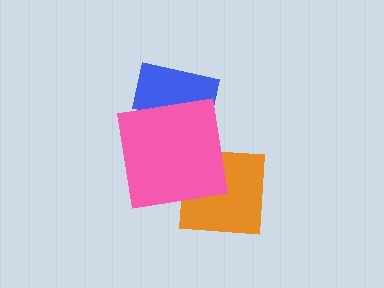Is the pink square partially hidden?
No, no other shape covers it.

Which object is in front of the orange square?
The pink square is in front of the orange square.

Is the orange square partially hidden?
Yes, it is partially covered by another shape.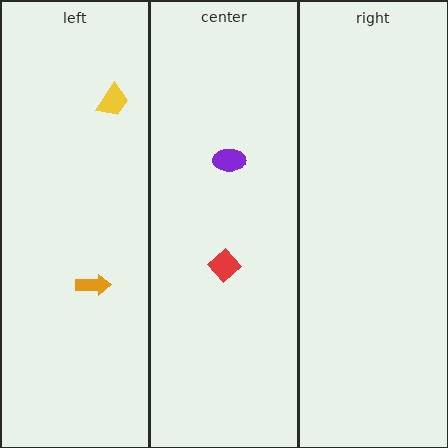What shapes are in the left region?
The orange arrow, the yellow trapezoid.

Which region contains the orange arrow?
The left region.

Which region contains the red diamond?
The center region.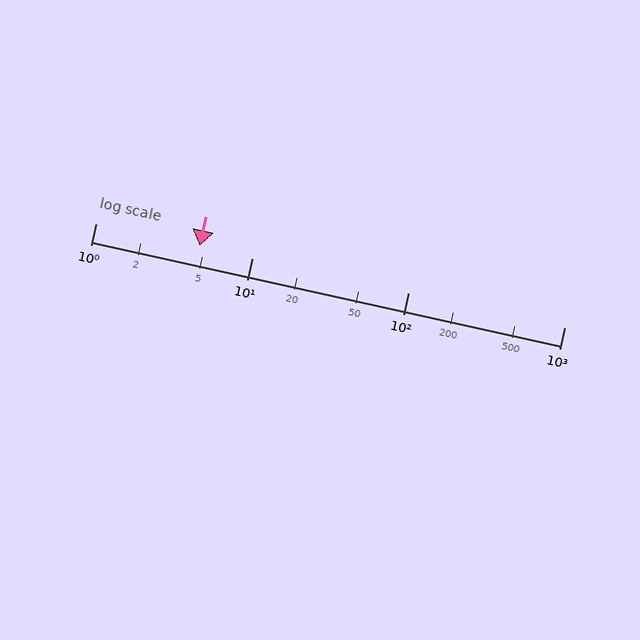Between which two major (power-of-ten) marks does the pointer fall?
The pointer is between 1 and 10.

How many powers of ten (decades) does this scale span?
The scale spans 3 decades, from 1 to 1000.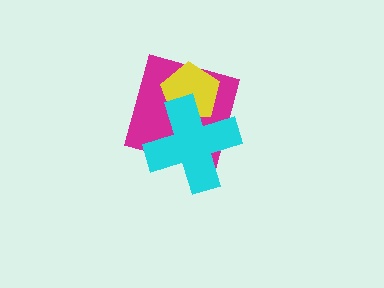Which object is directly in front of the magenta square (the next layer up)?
The yellow pentagon is directly in front of the magenta square.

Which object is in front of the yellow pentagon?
The cyan cross is in front of the yellow pentagon.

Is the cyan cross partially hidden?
No, no other shape covers it.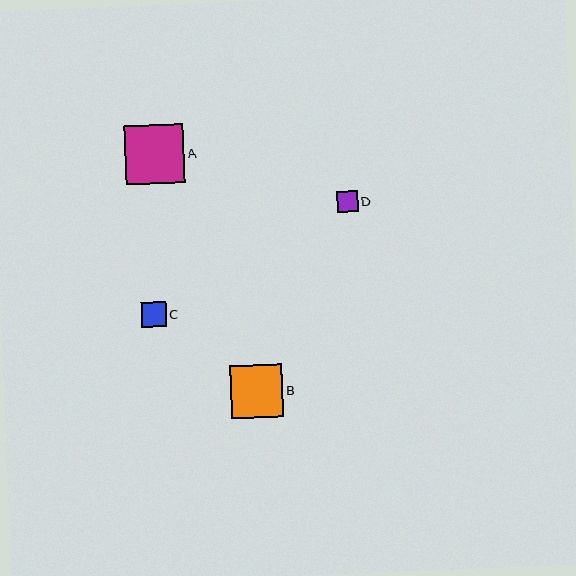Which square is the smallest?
Square D is the smallest with a size of approximately 20 pixels.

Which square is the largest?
Square A is the largest with a size of approximately 59 pixels.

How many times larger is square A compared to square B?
Square A is approximately 1.1 times the size of square B.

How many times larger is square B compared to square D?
Square B is approximately 2.6 times the size of square D.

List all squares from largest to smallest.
From largest to smallest: A, B, C, D.